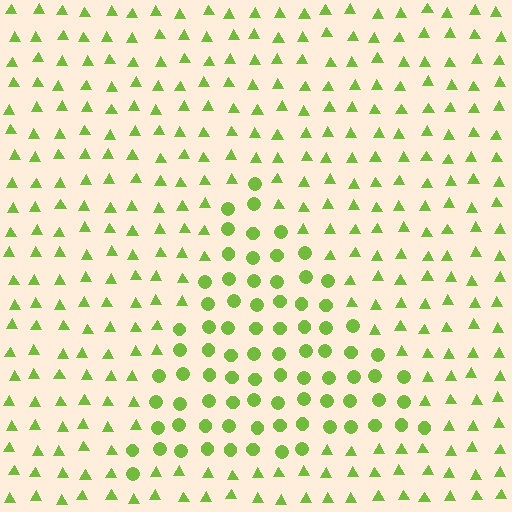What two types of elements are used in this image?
The image uses circles inside the triangle region and triangles outside it.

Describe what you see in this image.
The image is filled with small lime elements arranged in a uniform grid. A triangle-shaped region contains circles, while the surrounding area contains triangles. The boundary is defined purely by the change in element shape.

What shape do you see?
I see a triangle.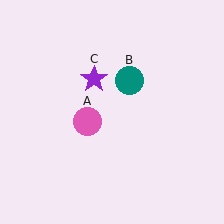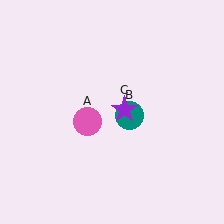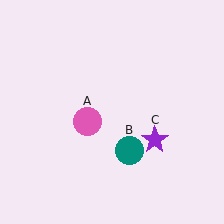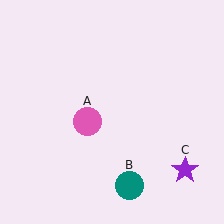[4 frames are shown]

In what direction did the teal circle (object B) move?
The teal circle (object B) moved down.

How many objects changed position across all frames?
2 objects changed position: teal circle (object B), purple star (object C).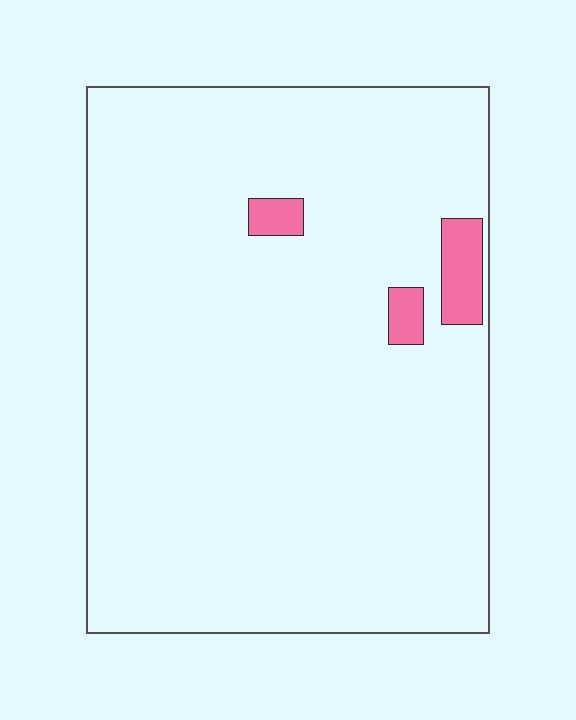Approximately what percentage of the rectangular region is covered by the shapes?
Approximately 5%.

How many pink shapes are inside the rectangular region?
3.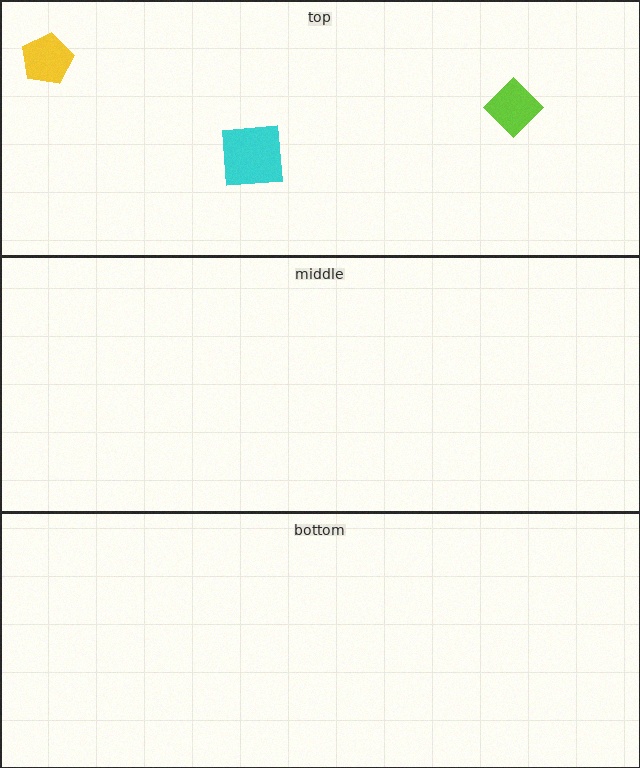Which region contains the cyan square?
The top region.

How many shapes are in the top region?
3.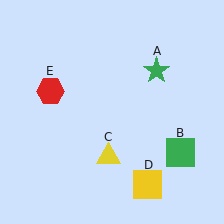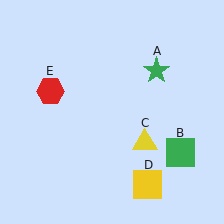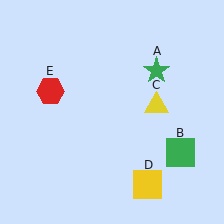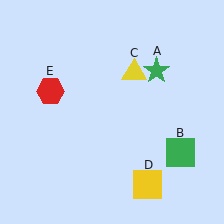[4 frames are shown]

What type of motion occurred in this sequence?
The yellow triangle (object C) rotated counterclockwise around the center of the scene.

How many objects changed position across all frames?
1 object changed position: yellow triangle (object C).